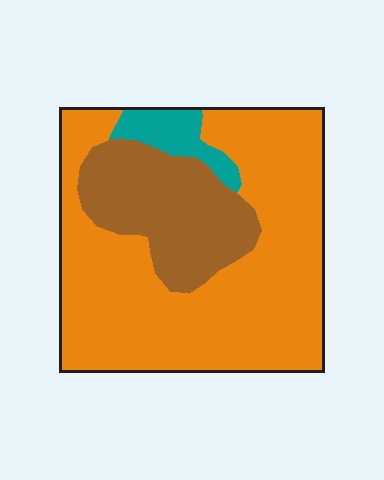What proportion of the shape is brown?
Brown takes up about one quarter (1/4) of the shape.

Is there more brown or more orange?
Orange.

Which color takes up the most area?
Orange, at roughly 70%.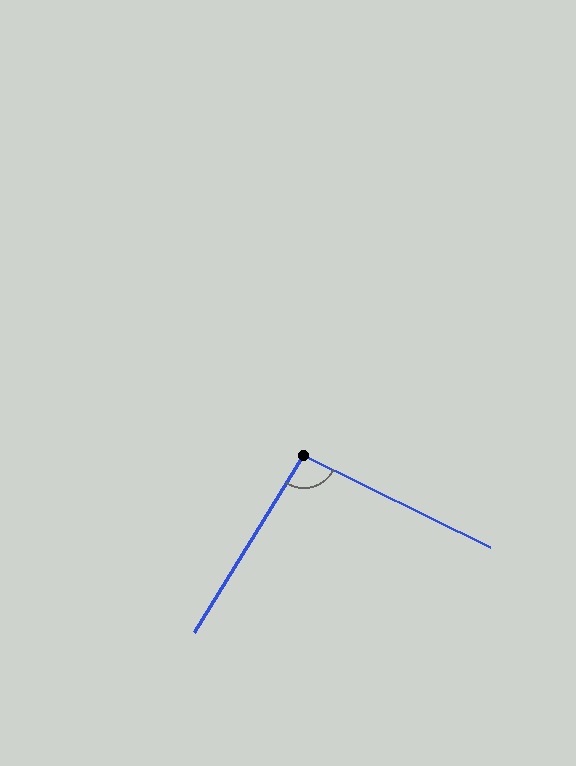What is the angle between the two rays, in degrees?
Approximately 95 degrees.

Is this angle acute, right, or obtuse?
It is obtuse.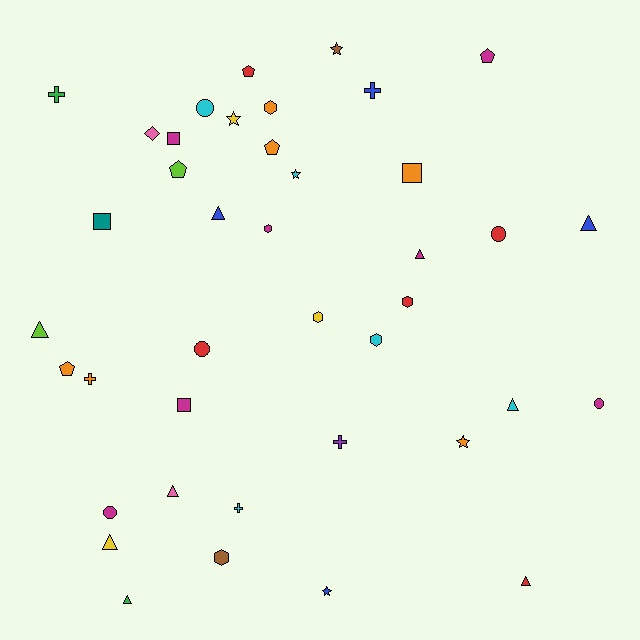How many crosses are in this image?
There are 5 crosses.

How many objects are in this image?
There are 40 objects.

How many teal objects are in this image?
There is 1 teal object.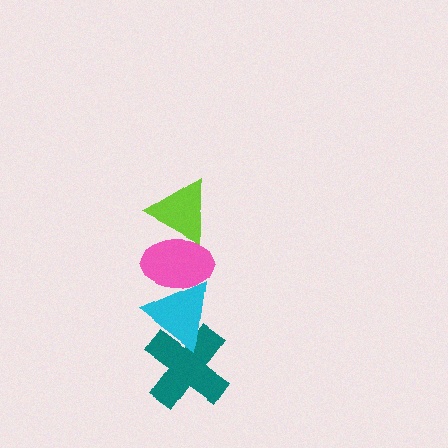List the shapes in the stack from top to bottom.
From top to bottom: the lime triangle, the pink ellipse, the cyan triangle, the teal cross.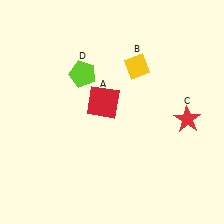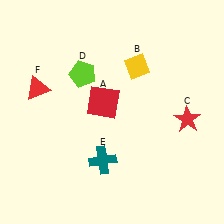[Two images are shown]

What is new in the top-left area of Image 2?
A red triangle (F) was added in the top-left area of Image 2.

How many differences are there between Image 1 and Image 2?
There are 2 differences between the two images.